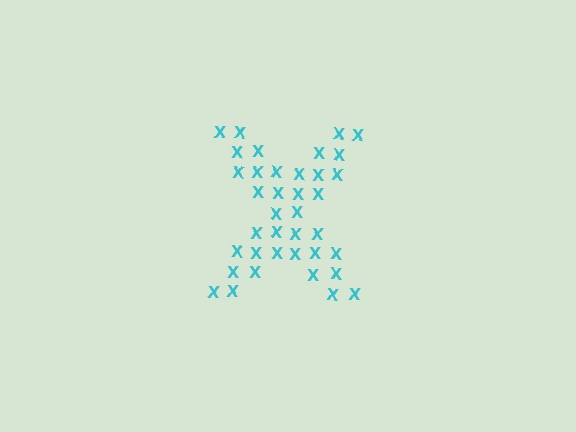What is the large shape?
The large shape is the letter X.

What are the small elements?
The small elements are letter X's.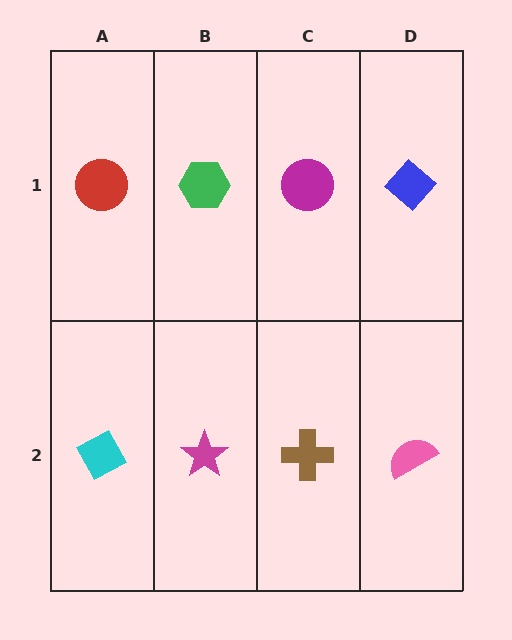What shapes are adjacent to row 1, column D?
A pink semicircle (row 2, column D), a magenta circle (row 1, column C).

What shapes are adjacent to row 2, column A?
A red circle (row 1, column A), a magenta star (row 2, column B).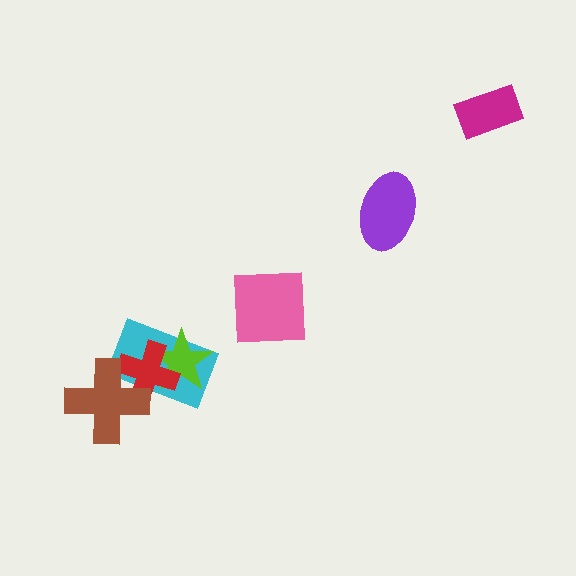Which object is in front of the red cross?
The brown cross is in front of the red cross.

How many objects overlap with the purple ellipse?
0 objects overlap with the purple ellipse.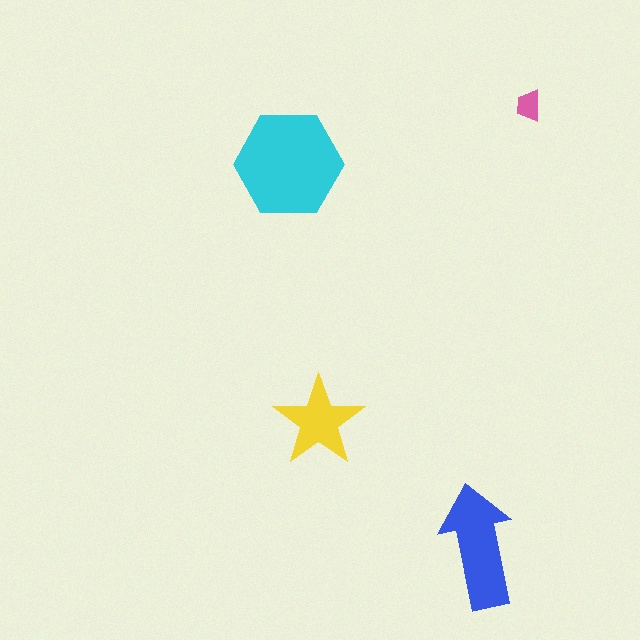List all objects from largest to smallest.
The cyan hexagon, the blue arrow, the yellow star, the pink trapezoid.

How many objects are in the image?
There are 4 objects in the image.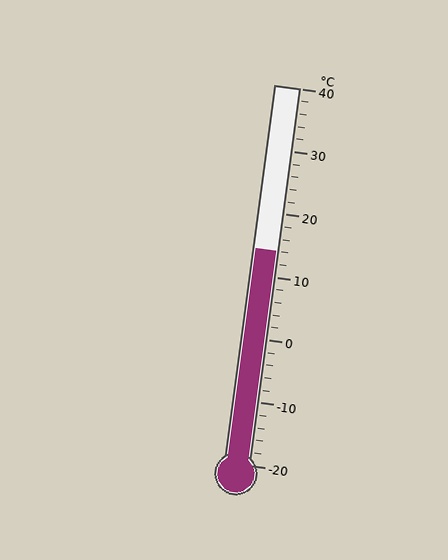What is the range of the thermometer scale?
The thermometer scale ranges from -20°C to 40°C.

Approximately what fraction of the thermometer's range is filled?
The thermometer is filled to approximately 55% of its range.